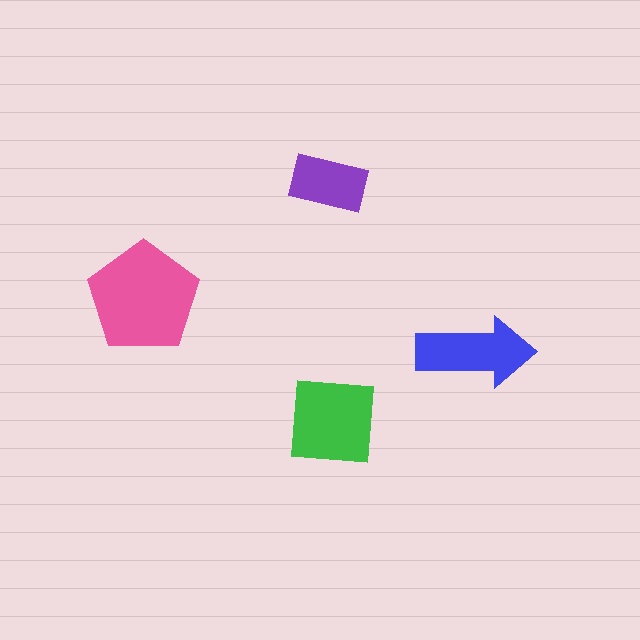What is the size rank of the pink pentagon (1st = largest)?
1st.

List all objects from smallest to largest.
The purple rectangle, the blue arrow, the green square, the pink pentagon.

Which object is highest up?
The purple rectangle is topmost.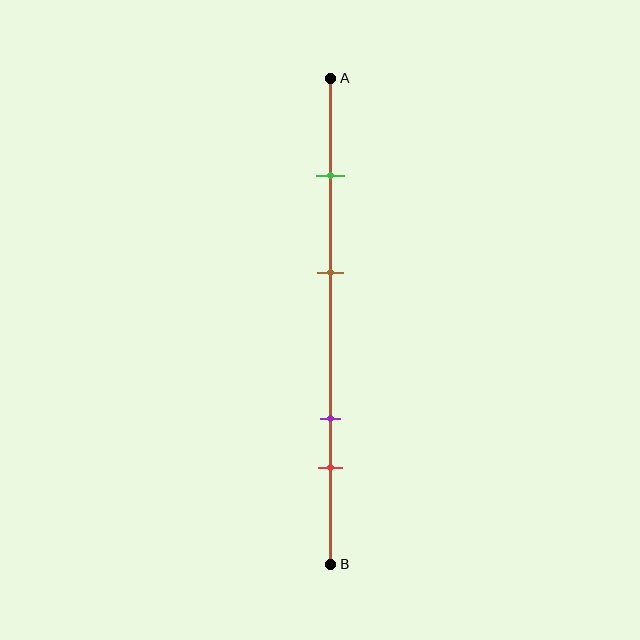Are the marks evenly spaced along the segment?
No, the marks are not evenly spaced.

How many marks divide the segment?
There are 4 marks dividing the segment.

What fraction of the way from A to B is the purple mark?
The purple mark is approximately 70% (0.7) of the way from A to B.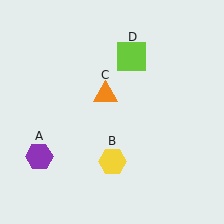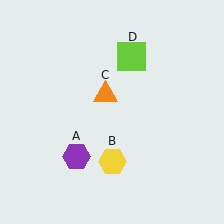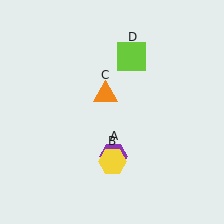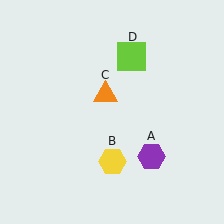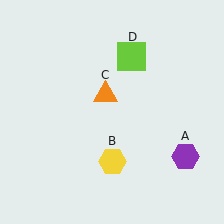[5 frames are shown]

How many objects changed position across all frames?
1 object changed position: purple hexagon (object A).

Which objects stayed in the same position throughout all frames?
Yellow hexagon (object B) and orange triangle (object C) and lime square (object D) remained stationary.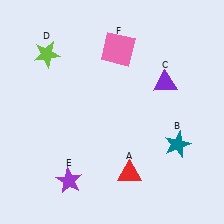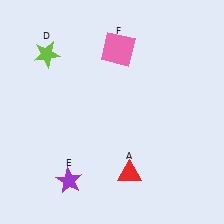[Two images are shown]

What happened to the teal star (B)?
The teal star (B) was removed in Image 2. It was in the bottom-right area of Image 1.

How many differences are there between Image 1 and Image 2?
There are 2 differences between the two images.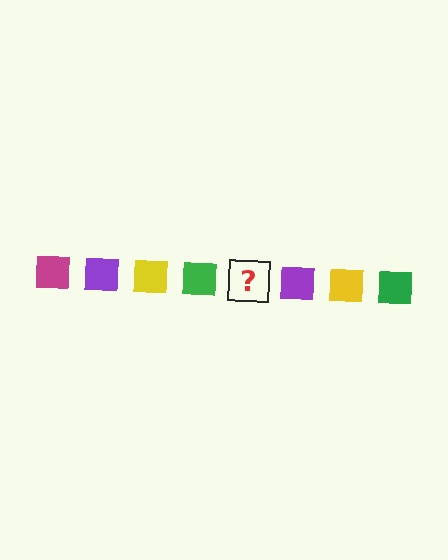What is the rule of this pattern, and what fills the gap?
The rule is that the pattern cycles through magenta, purple, yellow, green squares. The gap should be filled with a magenta square.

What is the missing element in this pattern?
The missing element is a magenta square.